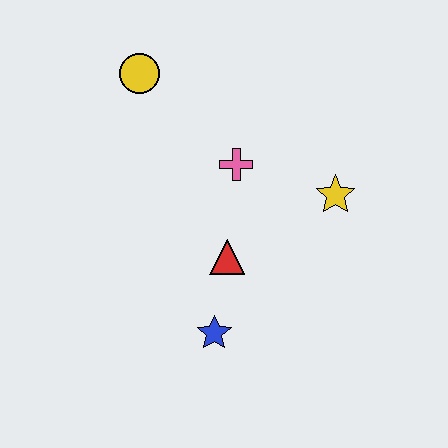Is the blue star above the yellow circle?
No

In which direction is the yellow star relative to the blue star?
The yellow star is above the blue star.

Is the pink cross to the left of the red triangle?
No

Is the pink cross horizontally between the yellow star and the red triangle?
Yes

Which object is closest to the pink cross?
The red triangle is closest to the pink cross.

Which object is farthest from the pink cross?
The blue star is farthest from the pink cross.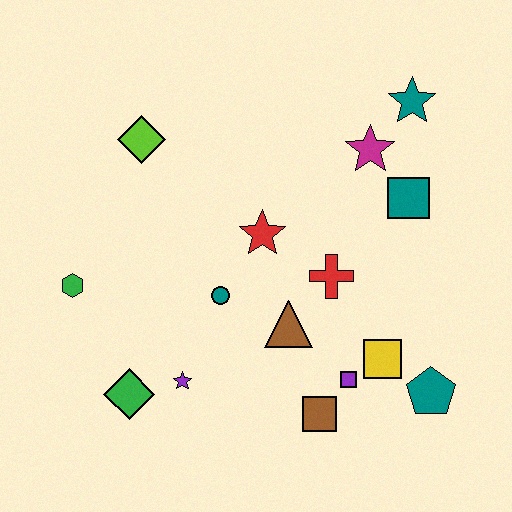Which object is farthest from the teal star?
The green diamond is farthest from the teal star.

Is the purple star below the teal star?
Yes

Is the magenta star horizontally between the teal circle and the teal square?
Yes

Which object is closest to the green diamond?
The purple star is closest to the green diamond.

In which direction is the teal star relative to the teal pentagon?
The teal star is above the teal pentagon.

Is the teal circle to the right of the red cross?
No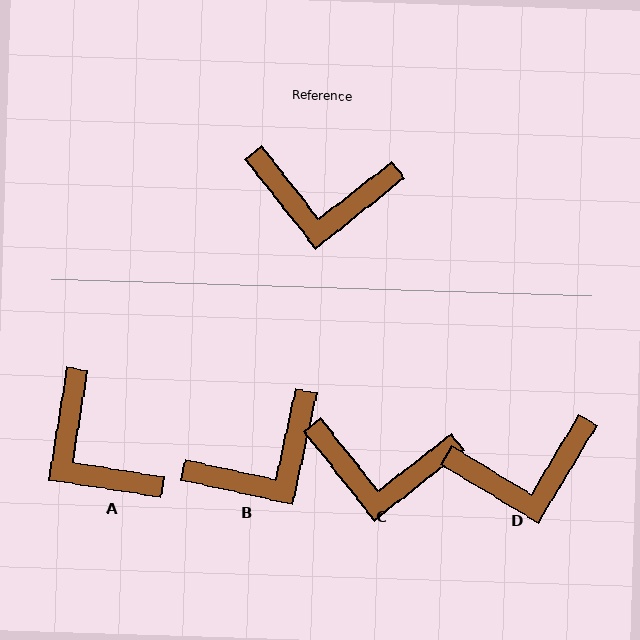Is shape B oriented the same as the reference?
No, it is off by about 39 degrees.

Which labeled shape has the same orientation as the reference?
C.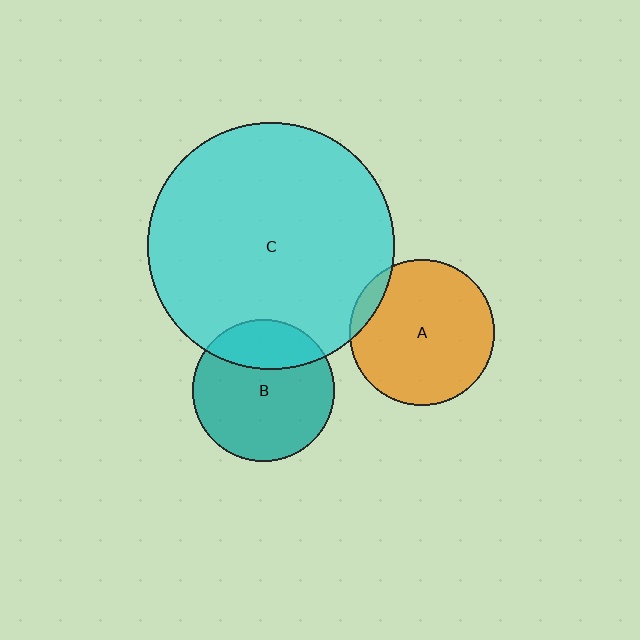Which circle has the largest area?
Circle C (cyan).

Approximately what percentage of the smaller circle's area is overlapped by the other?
Approximately 10%.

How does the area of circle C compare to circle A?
Approximately 2.9 times.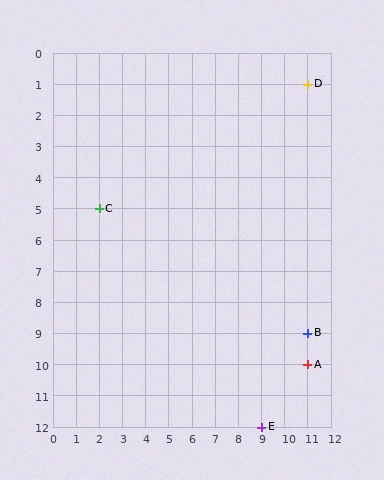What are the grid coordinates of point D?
Point D is at grid coordinates (11, 1).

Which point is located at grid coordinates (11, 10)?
Point A is at (11, 10).